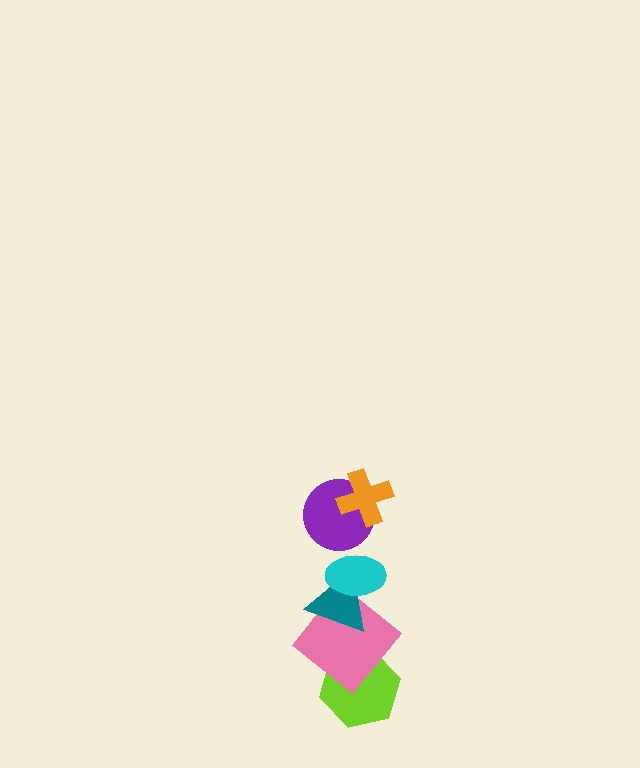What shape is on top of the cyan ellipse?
The purple circle is on top of the cyan ellipse.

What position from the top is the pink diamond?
The pink diamond is 5th from the top.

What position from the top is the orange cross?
The orange cross is 1st from the top.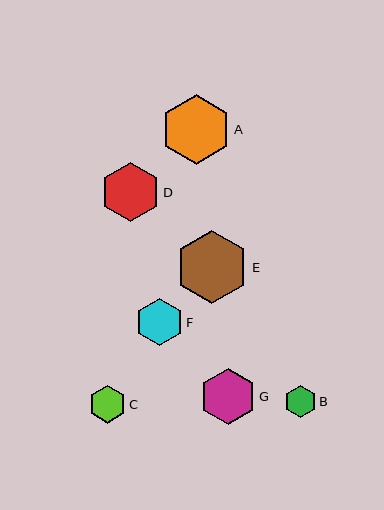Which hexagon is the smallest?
Hexagon B is the smallest with a size of approximately 32 pixels.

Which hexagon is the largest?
Hexagon E is the largest with a size of approximately 73 pixels.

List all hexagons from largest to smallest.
From largest to smallest: E, A, D, G, F, C, B.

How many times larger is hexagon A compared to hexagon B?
Hexagon A is approximately 2.2 times the size of hexagon B.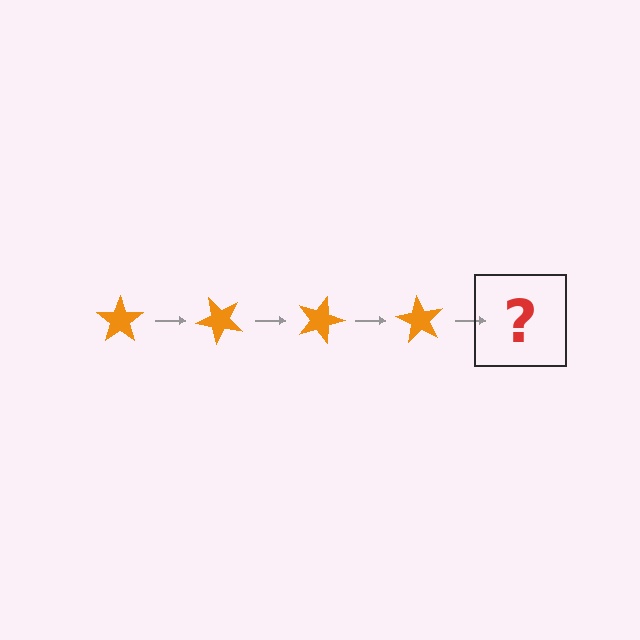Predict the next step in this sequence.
The next step is an orange star rotated 180 degrees.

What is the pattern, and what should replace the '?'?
The pattern is that the star rotates 45 degrees each step. The '?' should be an orange star rotated 180 degrees.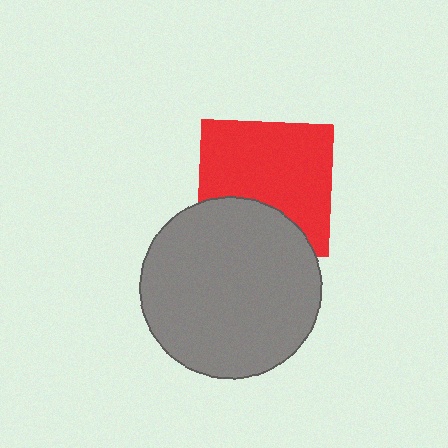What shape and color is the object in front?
The object in front is a gray circle.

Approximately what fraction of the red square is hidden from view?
Roughly 31% of the red square is hidden behind the gray circle.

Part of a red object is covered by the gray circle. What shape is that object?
It is a square.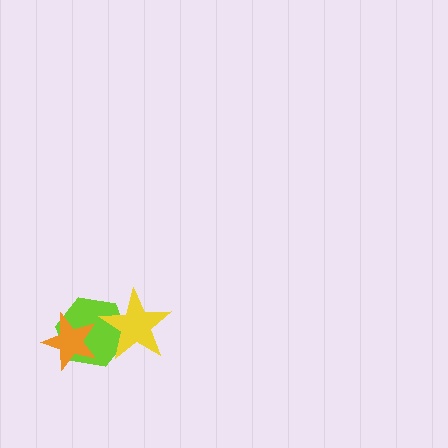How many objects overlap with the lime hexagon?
2 objects overlap with the lime hexagon.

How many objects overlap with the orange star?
1 object overlaps with the orange star.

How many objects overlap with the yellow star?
1 object overlaps with the yellow star.